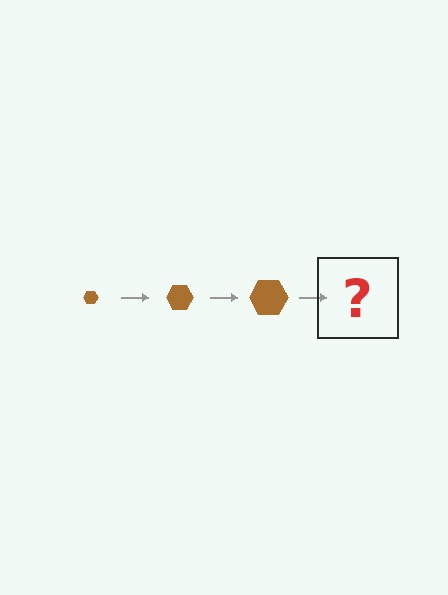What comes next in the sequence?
The next element should be a brown hexagon, larger than the previous one.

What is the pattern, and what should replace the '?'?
The pattern is that the hexagon gets progressively larger each step. The '?' should be a brown hexagon, larger than the previous one.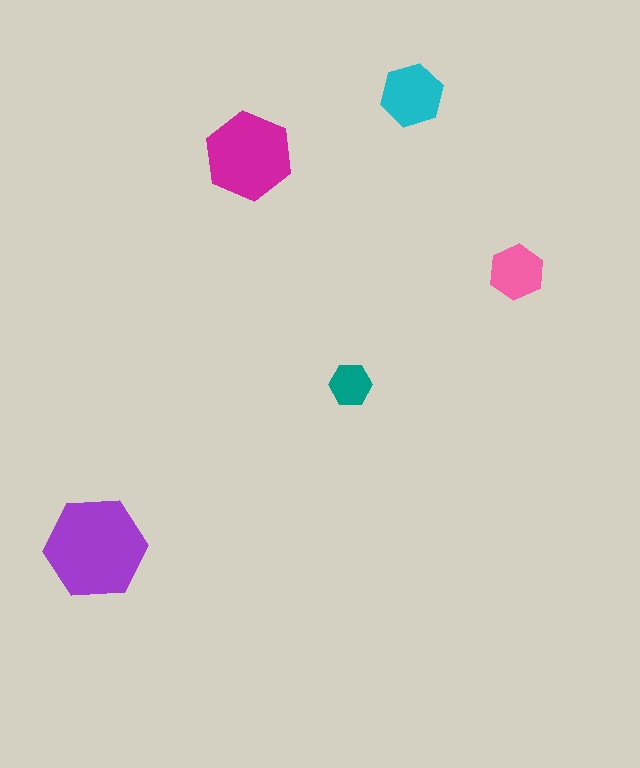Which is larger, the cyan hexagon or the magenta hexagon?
The magenta one.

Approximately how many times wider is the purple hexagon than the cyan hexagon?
About 1.5 times wider.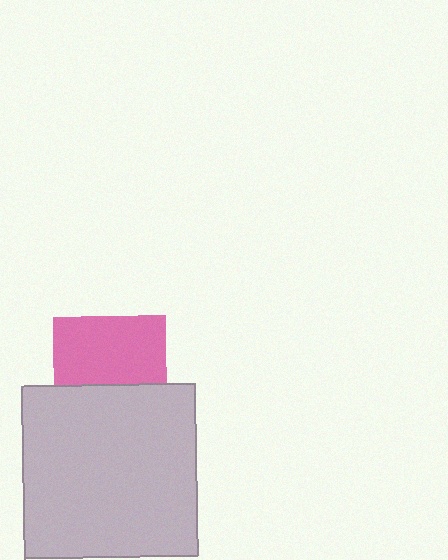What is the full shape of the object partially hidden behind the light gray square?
The partially hidden object is a pink square.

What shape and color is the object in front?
The object in front is a light gray square.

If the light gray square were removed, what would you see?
You would see the complete pink square.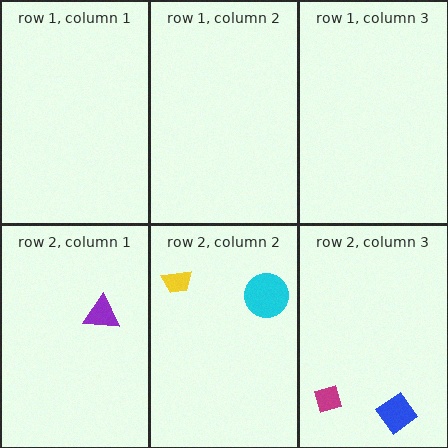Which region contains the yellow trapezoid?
The row 2, column 2 region.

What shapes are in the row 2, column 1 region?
The purple triangle.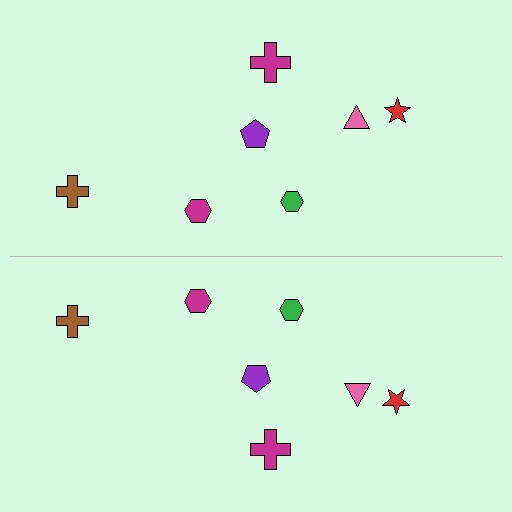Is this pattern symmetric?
Yes, this pattern has bilateral (reflection) symmetry.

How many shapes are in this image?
There are 14 shapes in this image.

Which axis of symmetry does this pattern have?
The pattern has a horizontal axis of symmetry running through the center of the image.